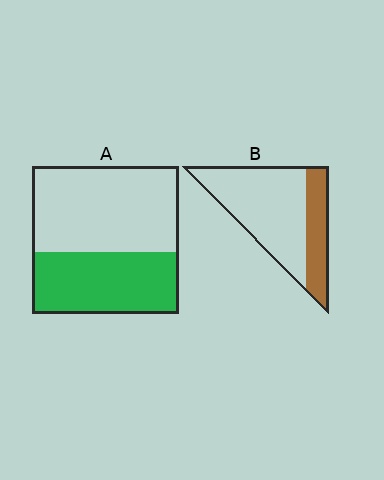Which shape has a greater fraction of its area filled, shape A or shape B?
Shape A.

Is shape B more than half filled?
No.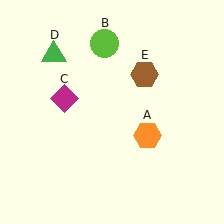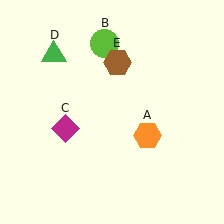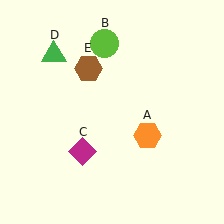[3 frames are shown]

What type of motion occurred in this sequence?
The magenta diamond (object C), brown hexagon (object E) rotated counterclockwise around the center of the scene.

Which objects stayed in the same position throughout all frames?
Orange hexagon (object A) and lime circle (object B) and green triangle (object D) remained stationary.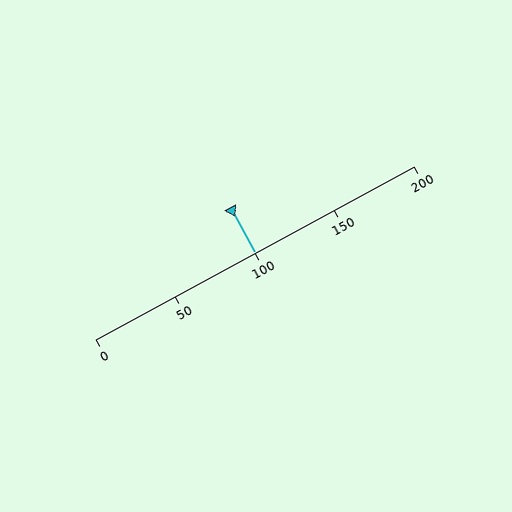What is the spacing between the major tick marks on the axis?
The major ticks are spaced 50 apart.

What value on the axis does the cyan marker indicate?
The marker indicates approximately 100.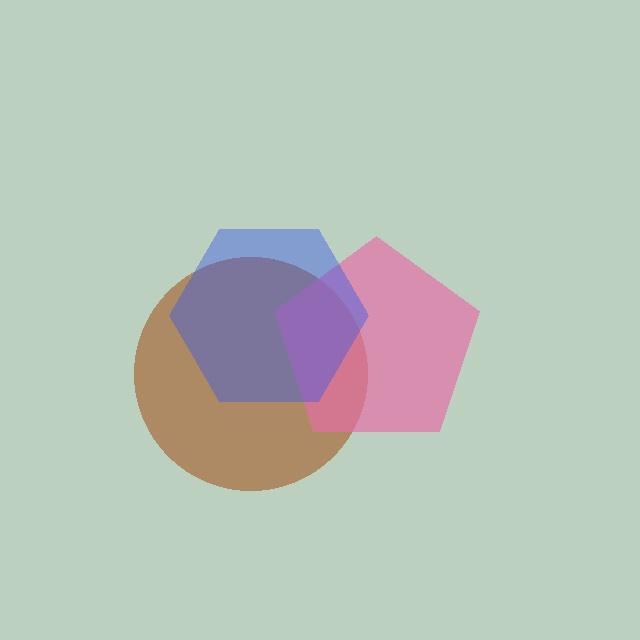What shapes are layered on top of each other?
The layered shapes are: a brown circle, a pink pentagon, a blue hexagon.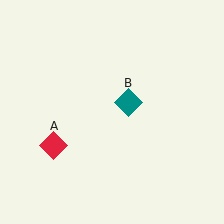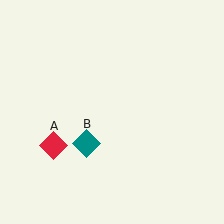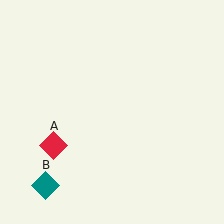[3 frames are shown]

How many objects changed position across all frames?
1 object changed position: teal diamond (object B).